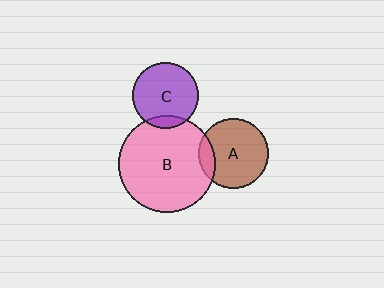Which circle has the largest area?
Circle B (pink).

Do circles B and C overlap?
Yes.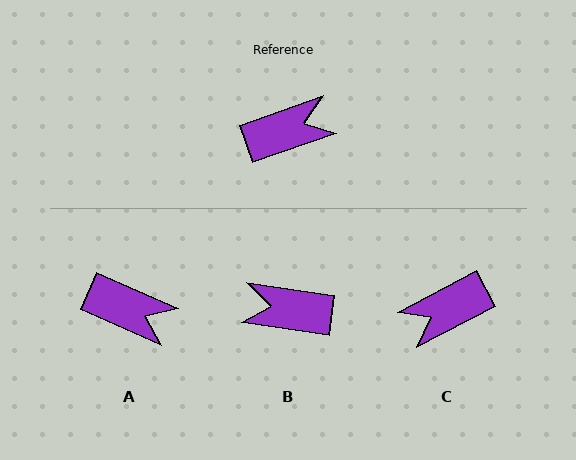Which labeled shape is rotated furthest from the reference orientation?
C, about 172 degrees away.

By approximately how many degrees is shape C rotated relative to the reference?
Approximately 172 degrees clockwise.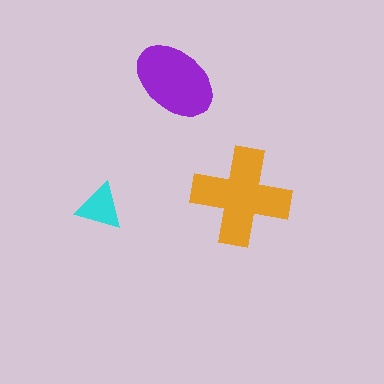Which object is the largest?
The orange cross.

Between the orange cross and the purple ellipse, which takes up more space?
The orange cross.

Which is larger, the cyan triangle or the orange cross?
The orange cross.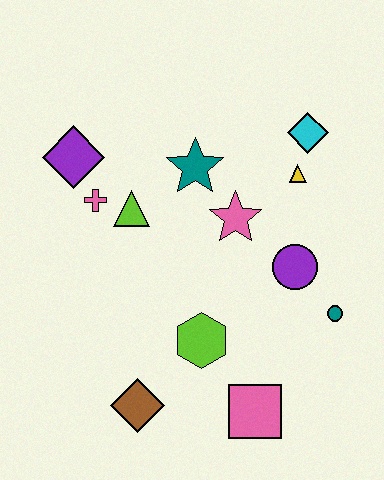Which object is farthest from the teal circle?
The purple diamond is farthest from the teal circle.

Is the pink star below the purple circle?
No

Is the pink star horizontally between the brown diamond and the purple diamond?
No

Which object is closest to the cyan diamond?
The yellow triangle is closest to the cyan diamond.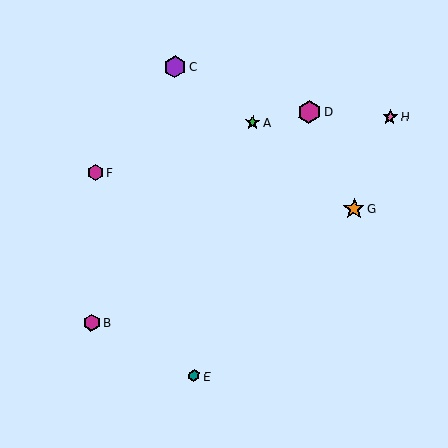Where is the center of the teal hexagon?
The center of the teal hexagon is at (194, 376).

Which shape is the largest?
The magenta hexagon (labeled D) is the largest.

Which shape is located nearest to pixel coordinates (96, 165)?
The magenta hexagon (labeled F) at (96, 173) is nearest to that location.